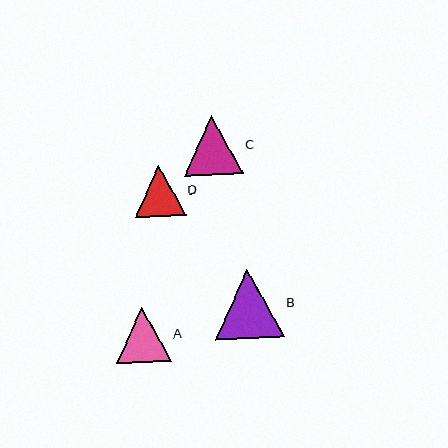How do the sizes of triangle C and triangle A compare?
Triangle C and triangle A are approximately the same size.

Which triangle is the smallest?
Triangle D is the smallest with a size of approximately 50 pixels.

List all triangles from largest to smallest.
From largest to smallest: B, C, A, D.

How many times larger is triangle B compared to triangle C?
Triangle B is approximately 1.2 times the size of triangle C.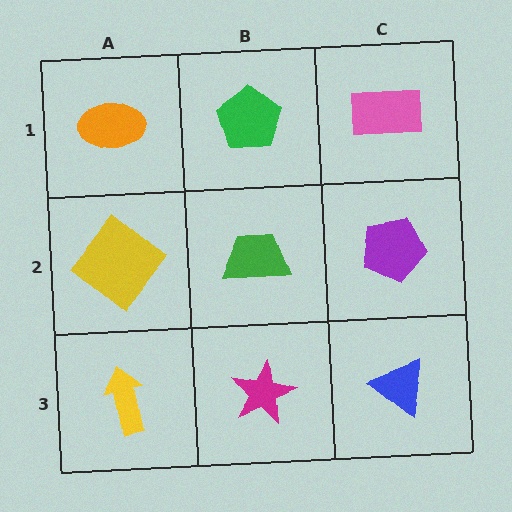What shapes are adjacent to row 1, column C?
A purple pentagon (row 2, column C), a green pentagon (row 1, column B).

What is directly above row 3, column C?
A purple pentagon.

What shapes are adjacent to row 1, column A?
A yellow diamond (row 2, column A), a green pentagon (row 1, column B).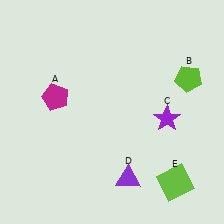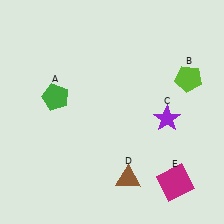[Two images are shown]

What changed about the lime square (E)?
In Image 1, E is lime. In Image 2, it changed to magenta.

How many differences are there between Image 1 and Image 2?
There are 3 differences between the two images.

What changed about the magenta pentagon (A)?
In Image 1, A is magenta. In Image 2, it changed to green.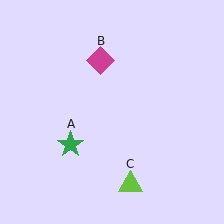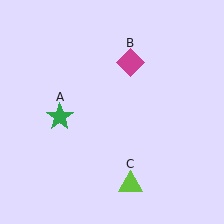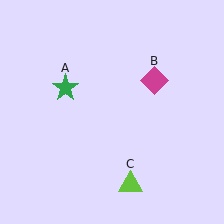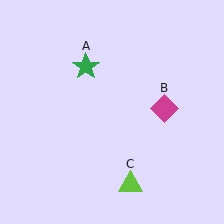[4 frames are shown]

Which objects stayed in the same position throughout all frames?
Lime triangle (object C) remained stationary.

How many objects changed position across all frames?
2 objects changed position: green star (object A), magenta diamond (object B).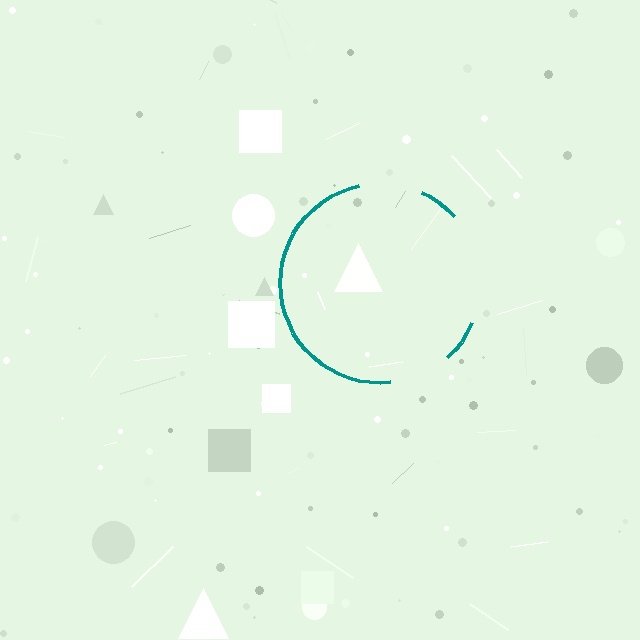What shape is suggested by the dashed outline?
The dashed outline suggests a circle.